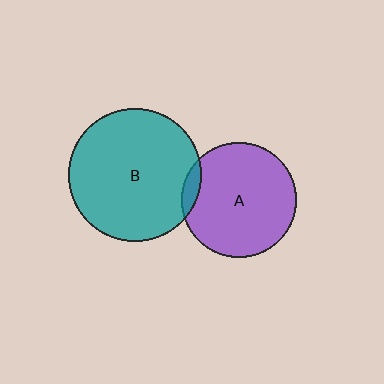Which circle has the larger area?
Circle B (teal).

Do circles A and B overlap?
Yes.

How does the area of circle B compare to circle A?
Approximately 1.3 times.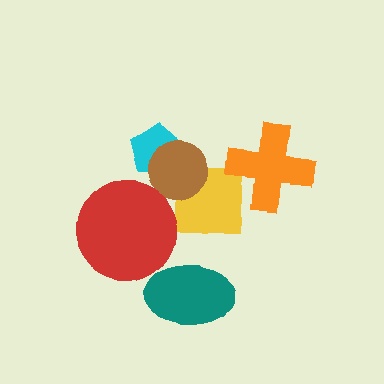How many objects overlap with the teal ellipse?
0 objects overlap with the teal ellipse.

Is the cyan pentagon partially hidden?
Yes, it is partially covered by another shape.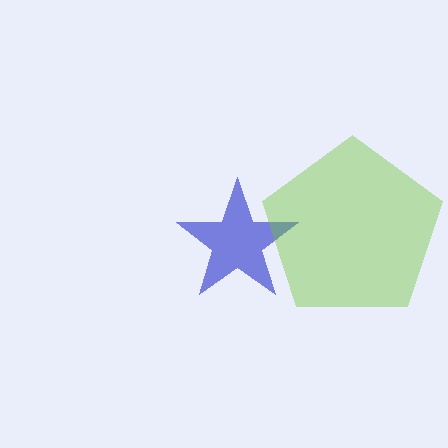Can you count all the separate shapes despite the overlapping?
Yes, there are 2 separate shapes.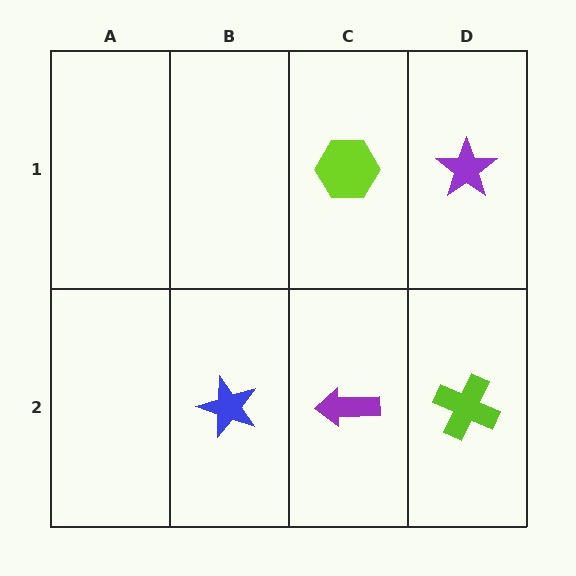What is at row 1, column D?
A purple star.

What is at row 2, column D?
A lime cross.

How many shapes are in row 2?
3 shapes.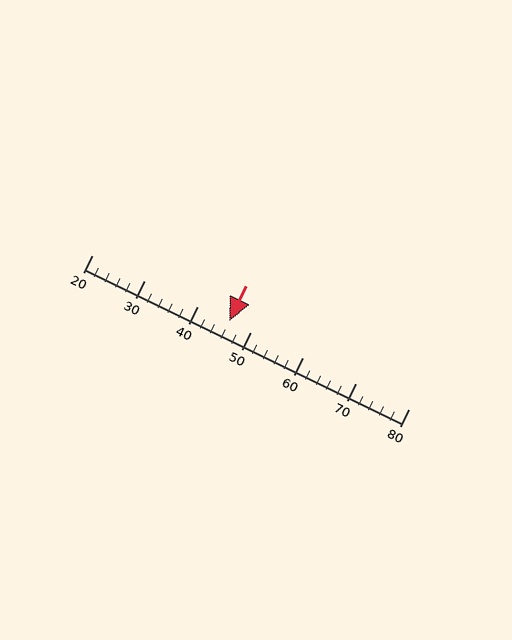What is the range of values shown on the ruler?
The ruler shows values from 20 to 80.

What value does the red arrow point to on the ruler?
The red arrow points to approximately 46.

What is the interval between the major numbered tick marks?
The major tick marks are spaced 10 units apart.